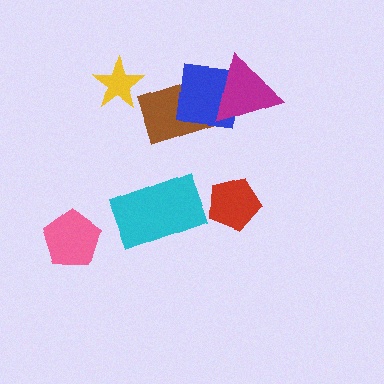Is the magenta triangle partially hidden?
No, no other shape covers it.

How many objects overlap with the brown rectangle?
2 objects overlap with the brown rectangle.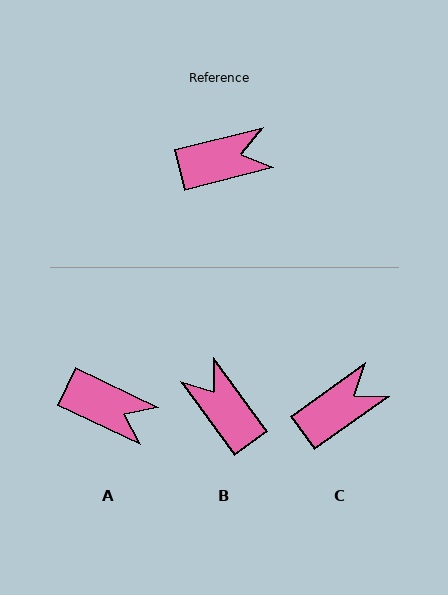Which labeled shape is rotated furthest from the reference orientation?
B, about 112 degrees away.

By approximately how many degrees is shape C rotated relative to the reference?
Approximately 21 degrees counter-clockwise.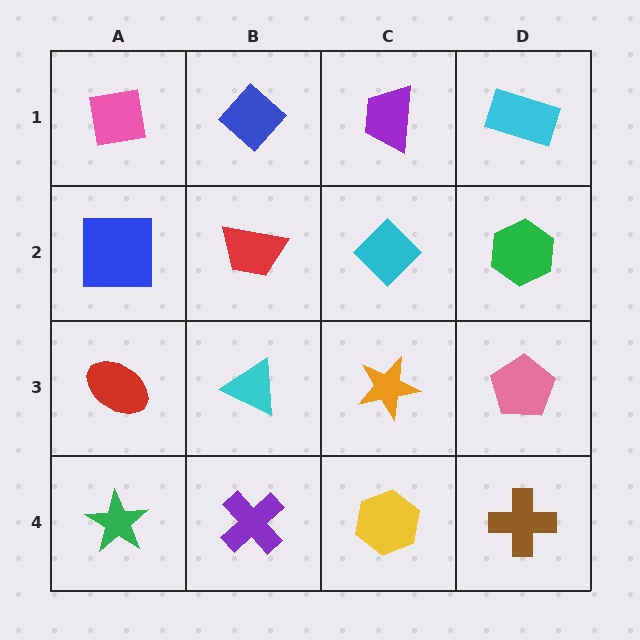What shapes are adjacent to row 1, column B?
A red trapezoid (row 2, column B), a pink square (row 1, column A), a purple trapezoid (row 1, column C).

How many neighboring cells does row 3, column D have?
3.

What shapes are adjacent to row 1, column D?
A green hexagon (row 2, column D), a purple trapezoid (row 1, column C).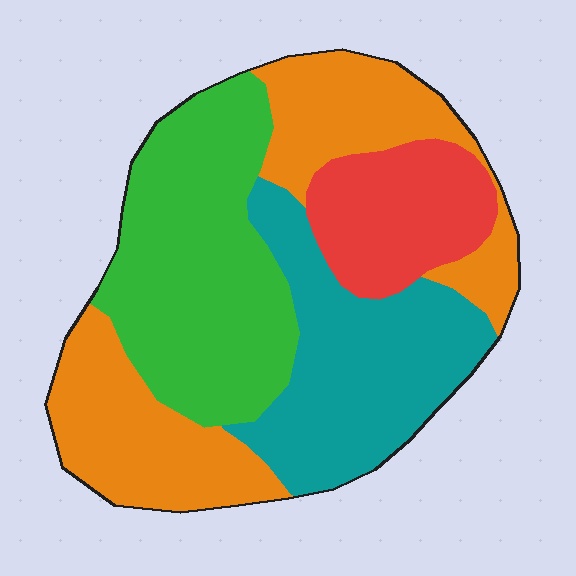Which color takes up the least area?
Red, at roughly 15%.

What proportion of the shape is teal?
Teal covers 24% of the shape.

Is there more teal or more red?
Teal.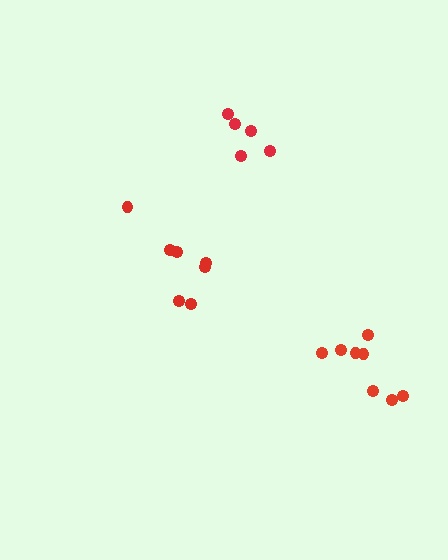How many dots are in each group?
Group 1: 7 dots, Group 2: 5 dots, Group 3: 8 dots (20 total).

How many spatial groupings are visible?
There are 3 spatial groupings.